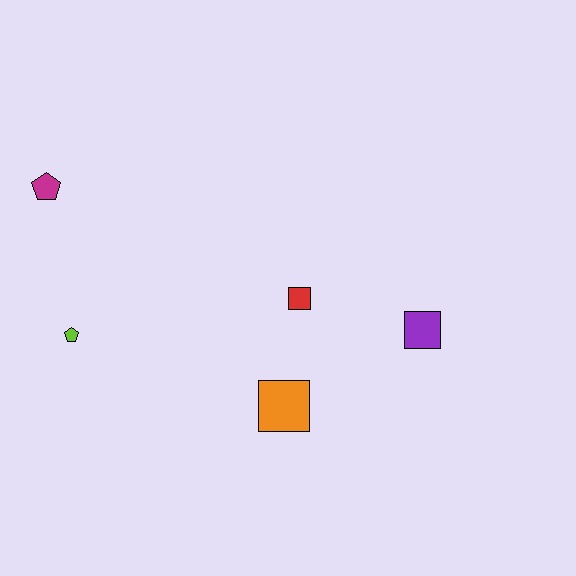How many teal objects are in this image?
There are no teal objects.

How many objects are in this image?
There are 5 objects.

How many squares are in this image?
There are 3 squares.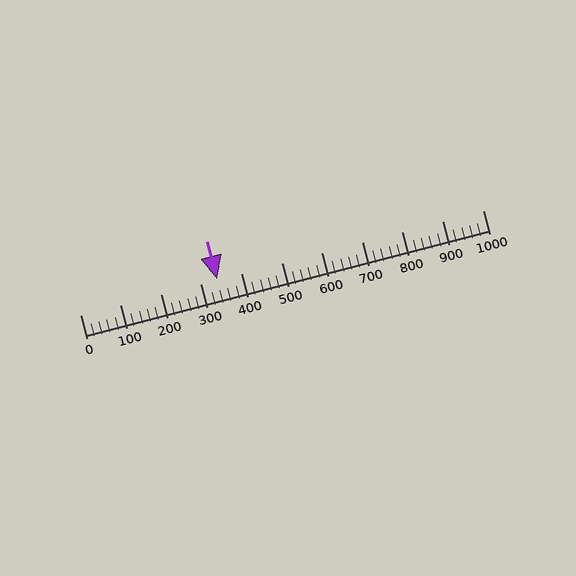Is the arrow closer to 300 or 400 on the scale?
The arrow is closer to 300.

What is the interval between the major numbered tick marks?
The major tick marks are spaced 100 units apart.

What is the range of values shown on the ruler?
The ruler shows values from 0 to 1000.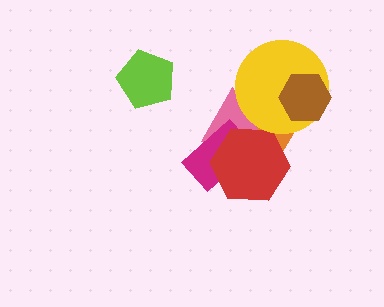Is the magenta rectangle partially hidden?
Yes, it is partially covered by another shape.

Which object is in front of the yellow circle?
The brown hexagon is in front of the yellow circle.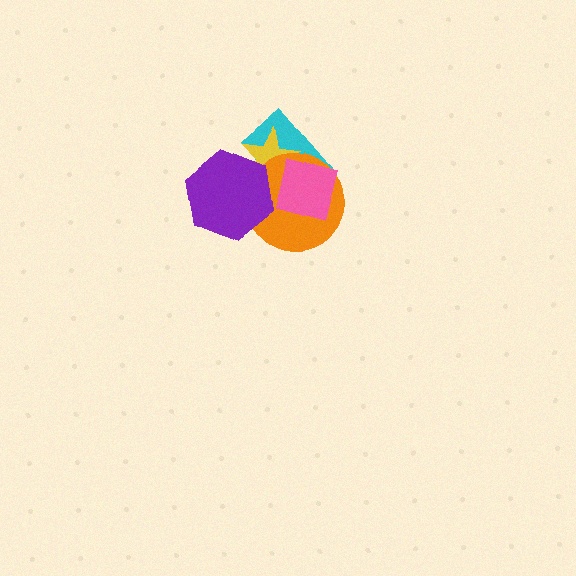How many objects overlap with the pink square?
3 objects overlap with the pink square.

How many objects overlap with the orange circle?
4 objects overlap with the orange circle.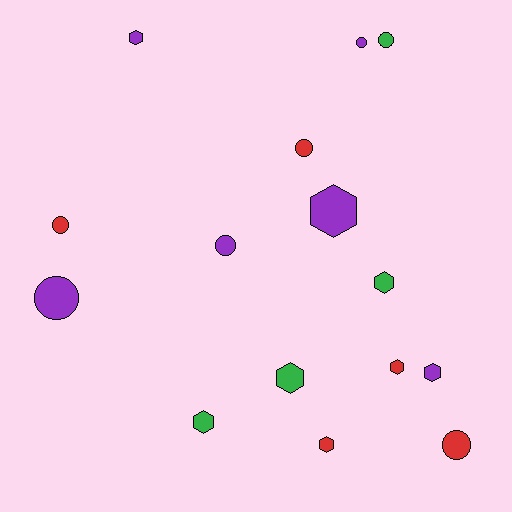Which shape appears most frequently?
Hexagon, with 8 objects.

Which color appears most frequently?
Purple, with 6 objects.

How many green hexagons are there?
There are 3 green hexagons.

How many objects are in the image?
There are 15 objects.